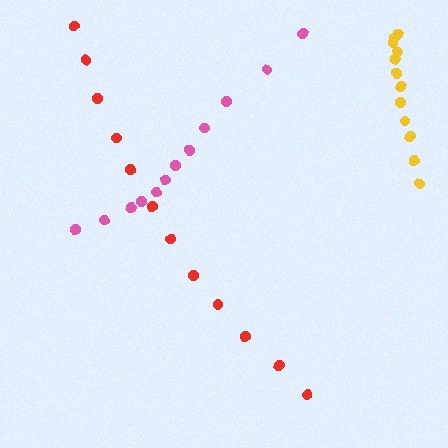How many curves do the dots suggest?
There are 3 distinct paths.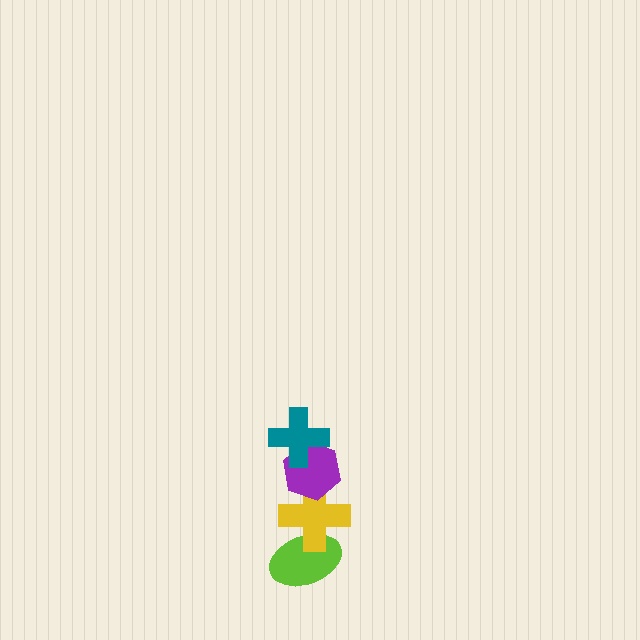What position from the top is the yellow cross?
The yellow cross is 3rd from the top.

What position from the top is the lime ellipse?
The lime ellipse is 4th from the top.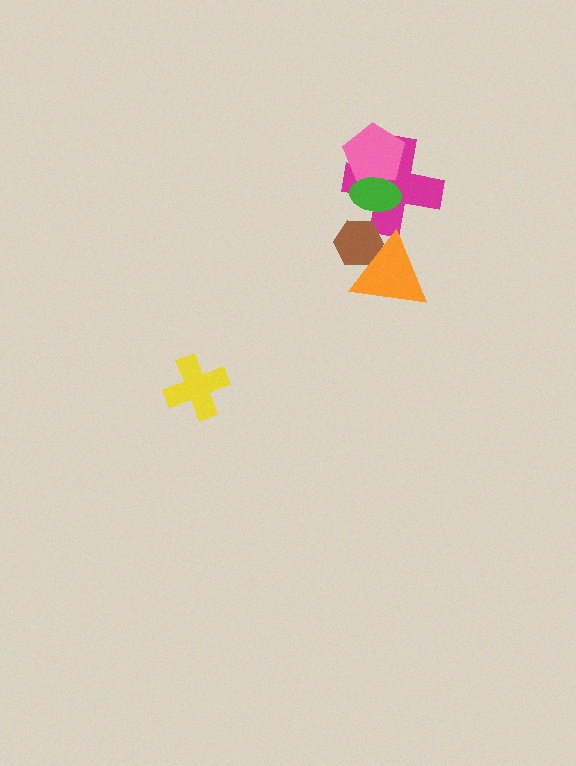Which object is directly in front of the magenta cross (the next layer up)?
The pink pentagon is directly in front of the magenta cross.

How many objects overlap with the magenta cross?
3 objects overlap with the magenta cross.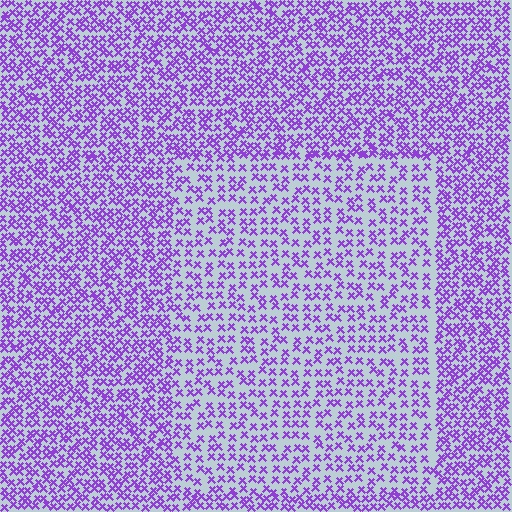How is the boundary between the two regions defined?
The boundary is defined by a change in element density (approximately 1.7x ratio). All elements are the same color, size, and shape.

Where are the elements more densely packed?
The elements are more densely packed outside the rectangle boundary.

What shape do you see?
I see a rectangle.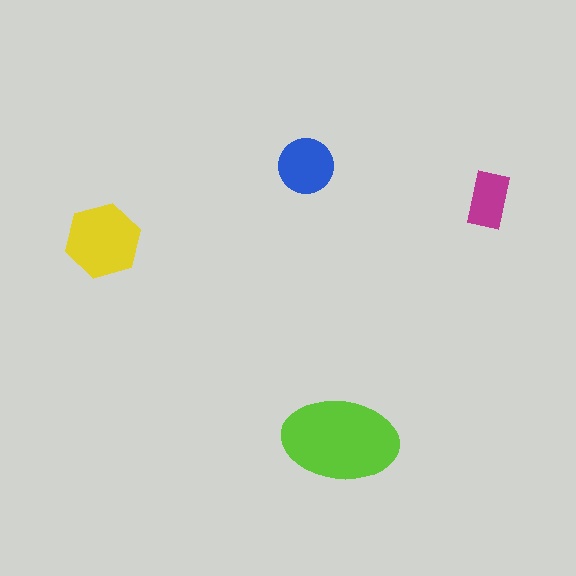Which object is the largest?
The lime ellipse.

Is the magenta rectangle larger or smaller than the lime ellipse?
Smaller.